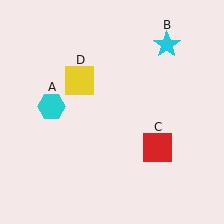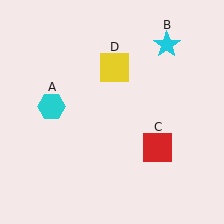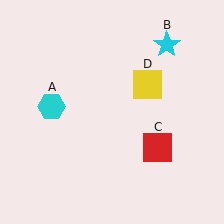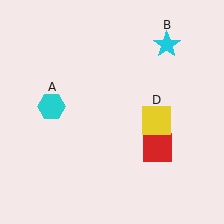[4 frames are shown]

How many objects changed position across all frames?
1 object changed position: yellow square (object D).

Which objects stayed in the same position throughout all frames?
Cyan hexagon (object A) and cyan star (object B) and red square (object C) remained stationary.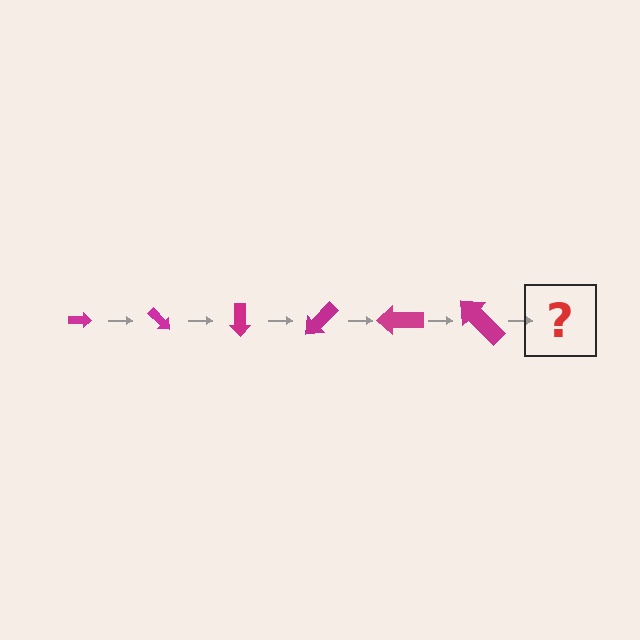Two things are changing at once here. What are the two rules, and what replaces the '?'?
The two rules are that the arrow grows larger each step and it rotates 45 degrees each step. The '?' should be an arrow, larger than the previous one and rotated 270 degrees from the start.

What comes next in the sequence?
The next element should be an arrow, larger than the previous one and rotated 270 degrees from the start.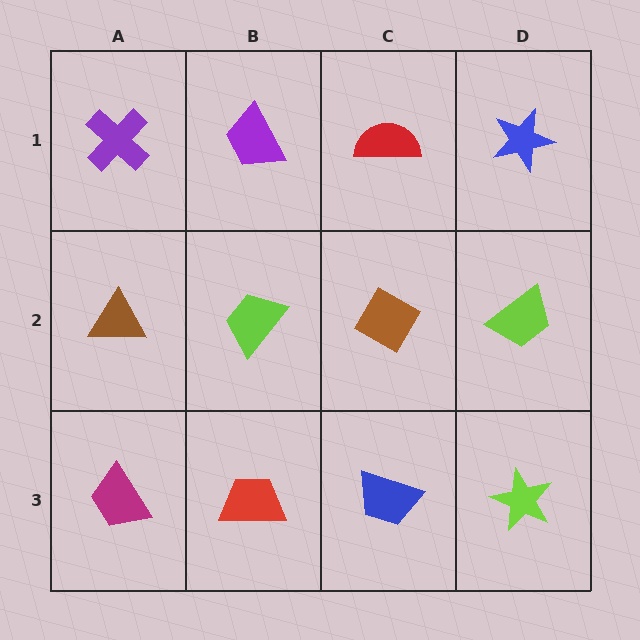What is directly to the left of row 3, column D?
A blue trapezoid.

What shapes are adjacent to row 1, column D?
A lime trapezoid (row 2, column D), a red semicircle (row 1, column C).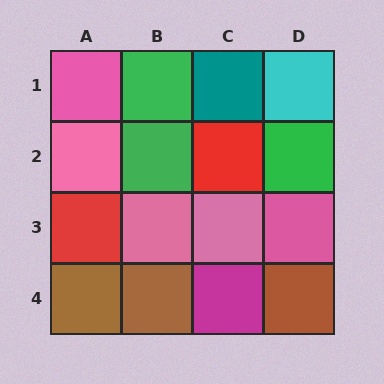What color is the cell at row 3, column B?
Pink.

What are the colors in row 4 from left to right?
Brown, brown, magenta, brown.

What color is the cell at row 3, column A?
Red.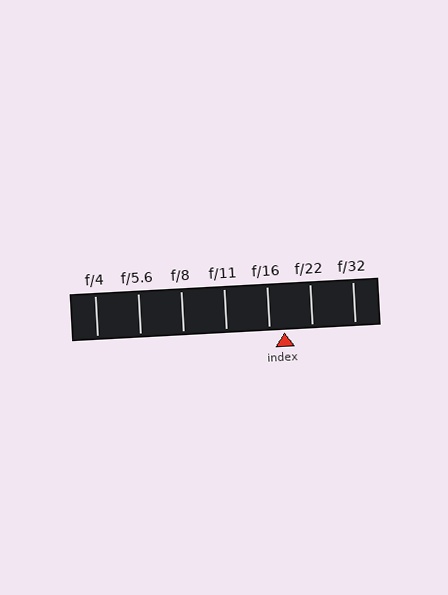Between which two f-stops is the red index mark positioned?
The index mark is between f/16 and f/22.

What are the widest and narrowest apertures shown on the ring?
The widest aperture shown is f/4 and the narrowest is f/32.